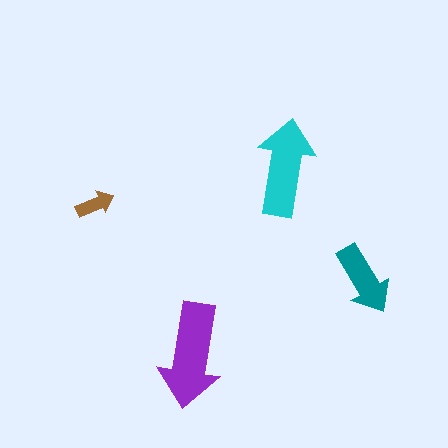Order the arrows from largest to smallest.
the purple one, the cyan one, the teal one, the brown one.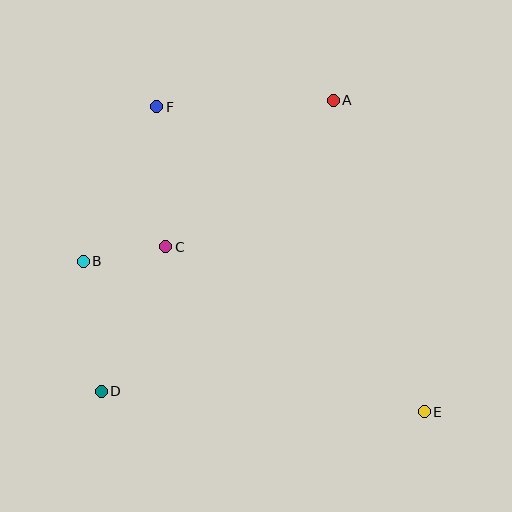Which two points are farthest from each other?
Points E and F are farthest from each other.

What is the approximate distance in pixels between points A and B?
The distance between A and B is approximately 297 pixels.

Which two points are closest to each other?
Points B and C are closest to each other.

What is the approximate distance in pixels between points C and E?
The distance between C and E is approximately 307 pixels.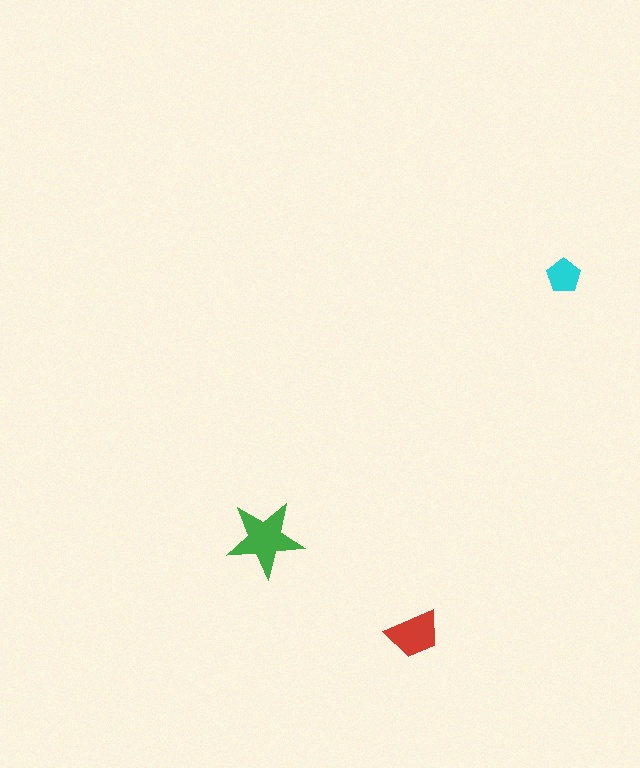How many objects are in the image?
There are 3 objects in the image.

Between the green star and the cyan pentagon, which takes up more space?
The green star.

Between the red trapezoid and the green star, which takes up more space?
The green star.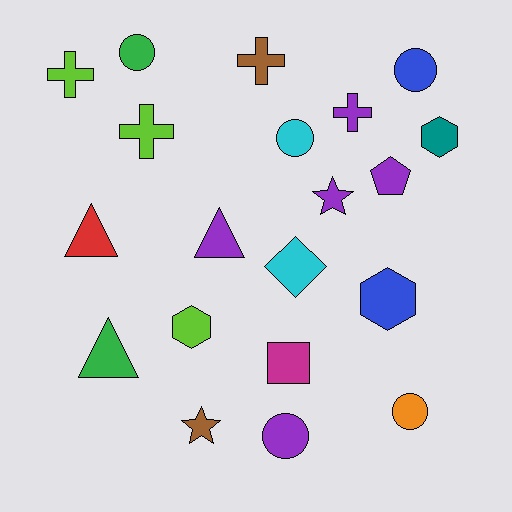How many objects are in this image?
There are 20 objects.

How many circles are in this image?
There are 5 circles.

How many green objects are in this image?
There are 2 green objects.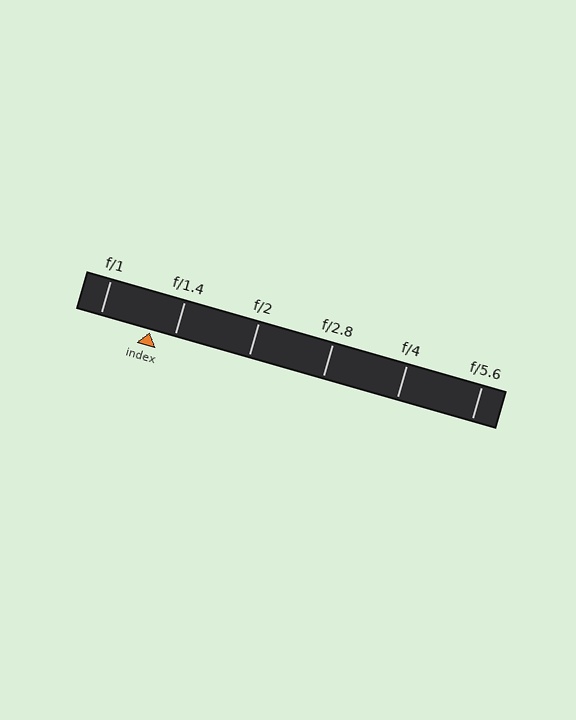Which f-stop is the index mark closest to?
The index mark is closest to f/1.4.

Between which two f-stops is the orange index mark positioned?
The index mark is between f/1 and f/1.4.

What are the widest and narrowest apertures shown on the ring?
The widest aperture shown is f/1 and the narrowest is f/5.6.